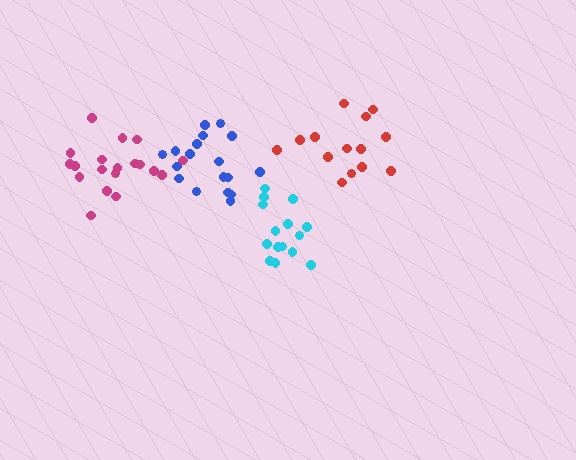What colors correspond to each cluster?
The clusters are colored: red, magenta, cyan, blue.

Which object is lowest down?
The cyan cluster is bottommost.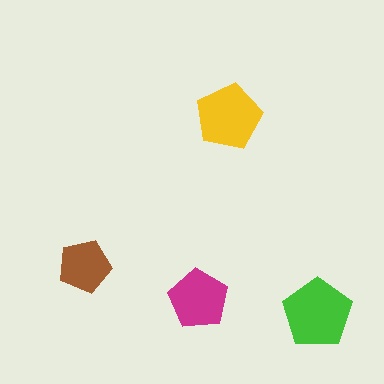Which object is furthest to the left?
The brown pentagon is leftmost.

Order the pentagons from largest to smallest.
the green one, the yellow one, the magenta one, the brown one.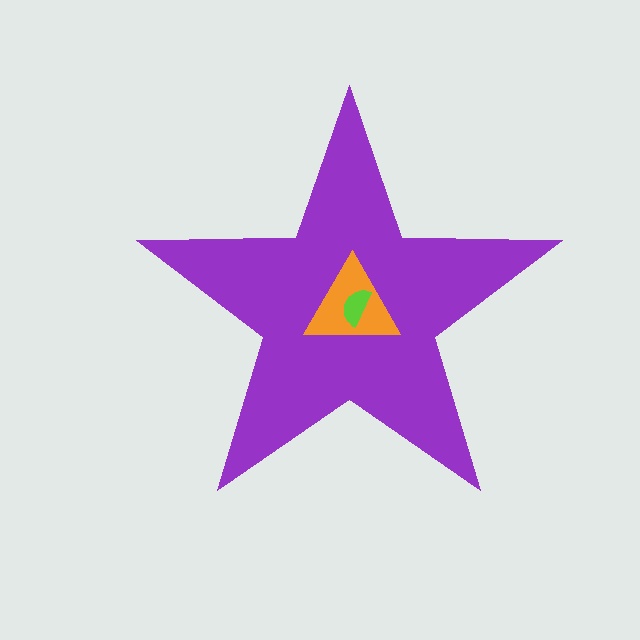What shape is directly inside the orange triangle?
The lime semicircle.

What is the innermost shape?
The lime semicircle.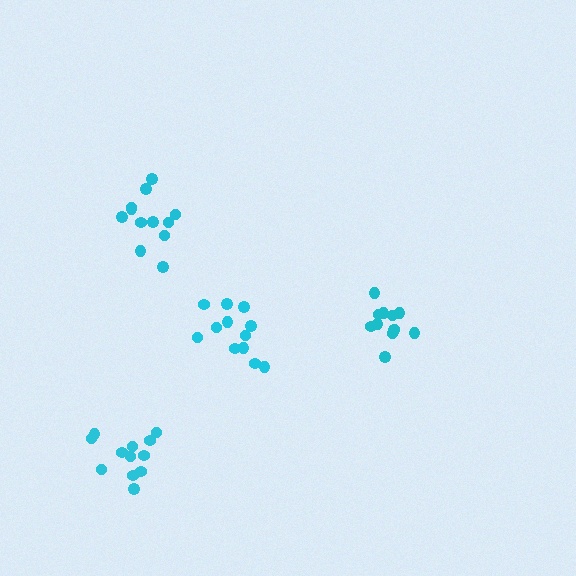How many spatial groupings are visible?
There are 4 spatial groupings.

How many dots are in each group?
Group 1: 12 dots, Group 2: 12 dots, Group 3: 12 dots, Group 4: 12 dots (48 total).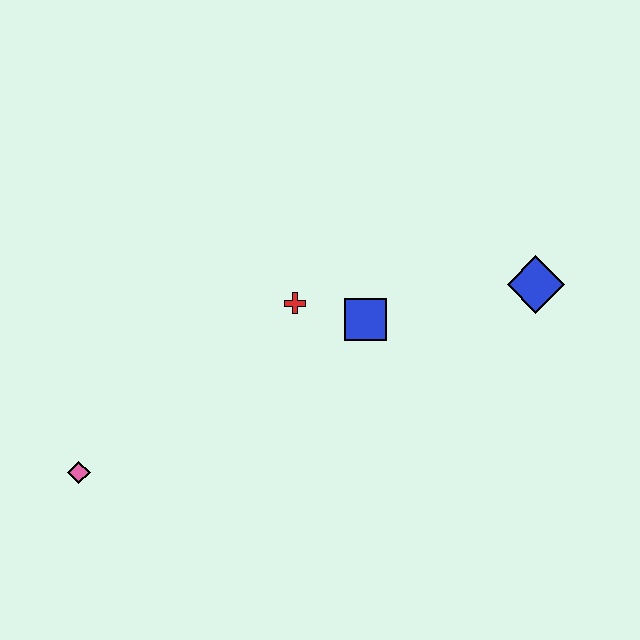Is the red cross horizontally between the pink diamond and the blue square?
Yes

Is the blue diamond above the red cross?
Yes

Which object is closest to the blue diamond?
The blue square is closest to the blue diamond.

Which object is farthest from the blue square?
The pink diamond is farthest from the blue square.